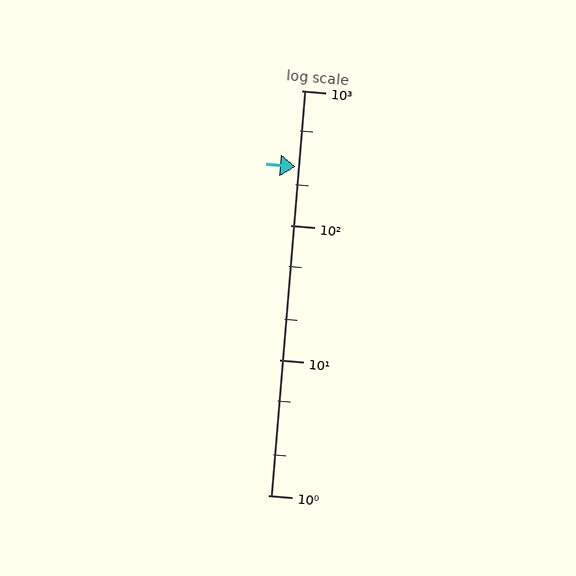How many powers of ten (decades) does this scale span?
The scale spans 3 decades, from 1 to 1000.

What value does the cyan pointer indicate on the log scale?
The pointer indicates approximately 270.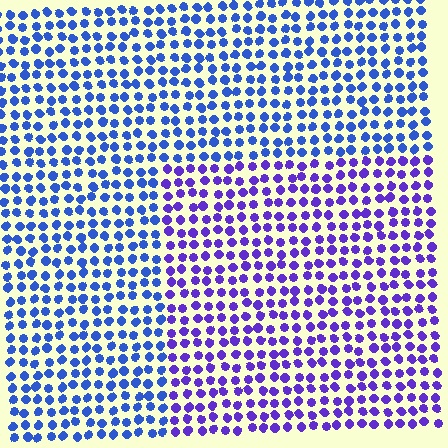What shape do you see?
I see a rectangle.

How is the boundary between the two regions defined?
The boundary is defined purely by a slight shift in hue (about 35 degrees). Spacing, size, and orientation are identical on both sides.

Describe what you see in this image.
The image is filled with small blue elements in a uniform arrangement. A rectangle-shaped region is visible where the elements are tinted to a slightly different hue, forming a subtle color boundary.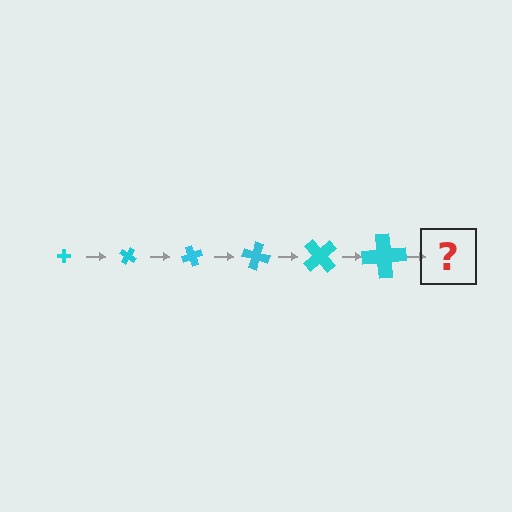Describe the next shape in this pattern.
It should be a cross, larger than the previous one and rotated 210 degrees from the start.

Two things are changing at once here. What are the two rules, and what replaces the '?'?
The two rules are that the cross grows larger each step and it rotates 35 degrees each step. The '?' should be a cross, larger than the previous one and rotated 210 degrees from the start.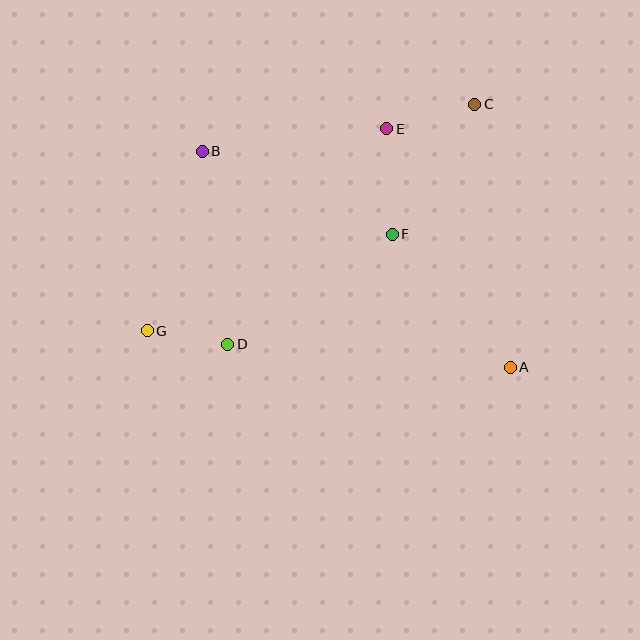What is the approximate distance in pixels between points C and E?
The distance between C and E is approximately 91 pixels.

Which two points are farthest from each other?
Points C and G are farthest from each other.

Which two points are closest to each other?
Points D and G are closest to each other.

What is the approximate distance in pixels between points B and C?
The distance between B and C is approximately 276 pixels.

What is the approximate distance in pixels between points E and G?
The distance between E and G is approximately 313 pixels.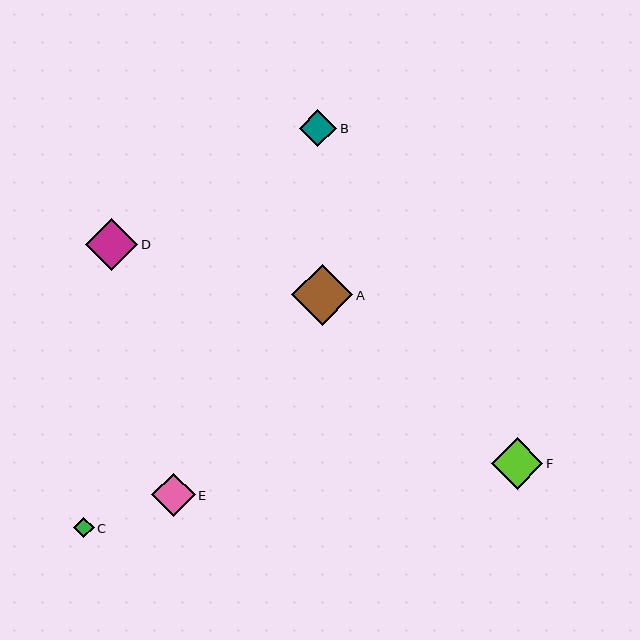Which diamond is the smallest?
Diamond C is the smallest with a size of approximately 21 pixels.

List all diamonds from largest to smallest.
From largest to smallest: A, D, F, E, B, C.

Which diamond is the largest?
Diamond A is the largest with a size of approximately 62 pixels.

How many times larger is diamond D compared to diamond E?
Diamond D is approximately 1.2 times the size of diamond E.